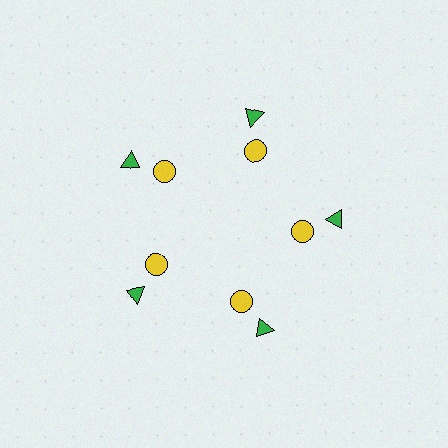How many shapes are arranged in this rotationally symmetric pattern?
There are 10 shapes, arranged in 5 groups of 2.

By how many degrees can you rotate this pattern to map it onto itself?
The pattern maps onto itself every 72 degrees of rotation.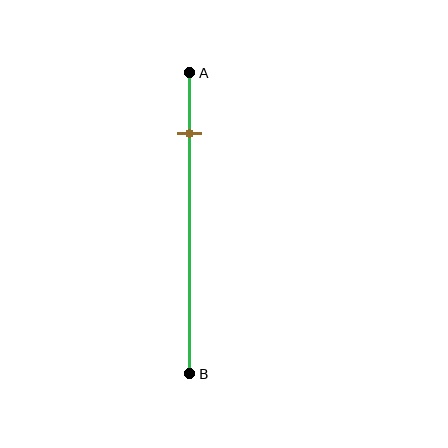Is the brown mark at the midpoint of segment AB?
No, the mark is at about 20% from A, not at the 50% midpoint.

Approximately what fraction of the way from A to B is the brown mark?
The brown mark is approximately 20% of the way from A to B.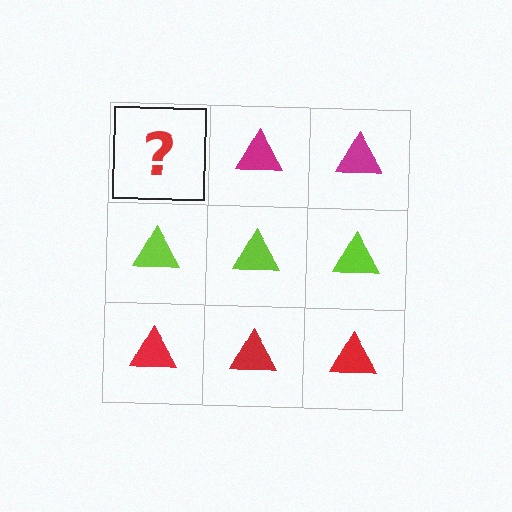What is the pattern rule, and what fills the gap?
The rule is that each row has a consistent color. The gap should be filled with a magenta triangle.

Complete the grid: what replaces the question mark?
The question mark should be replaced with a magenta triangle.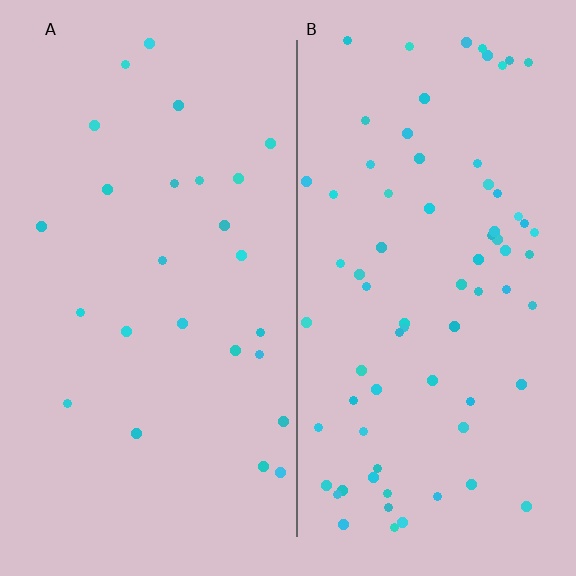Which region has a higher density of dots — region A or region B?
B (the right).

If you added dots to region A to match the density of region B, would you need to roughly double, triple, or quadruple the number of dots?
Approximately triple.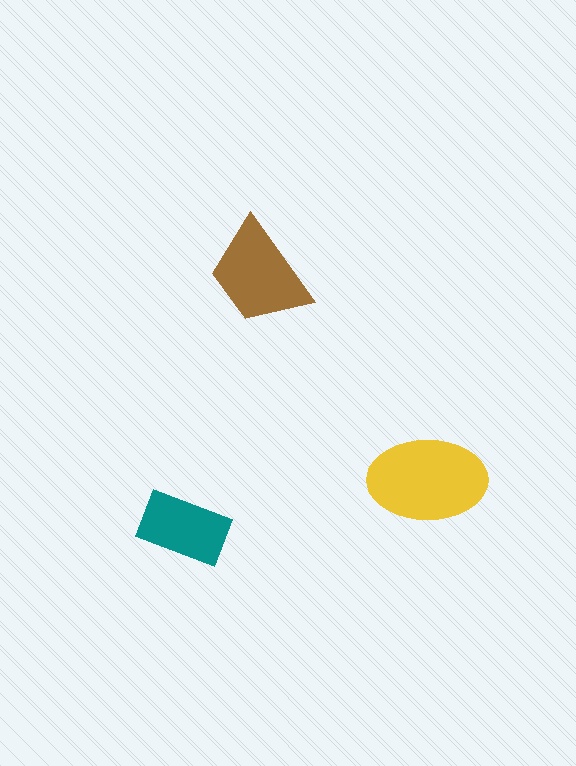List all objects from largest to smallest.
The yellow ellipse, the brown trapezoid, the teal rectangle.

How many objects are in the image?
There are 3 objects in the image.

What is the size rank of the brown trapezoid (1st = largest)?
2nd.